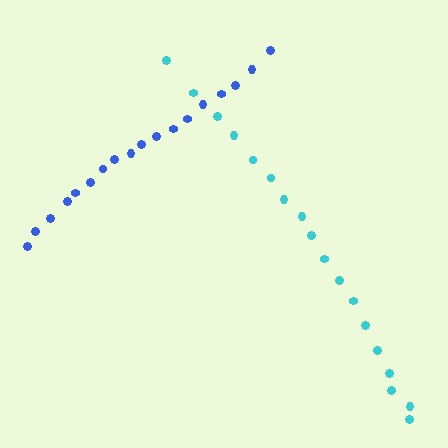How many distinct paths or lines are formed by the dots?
There are 2 distinct paths.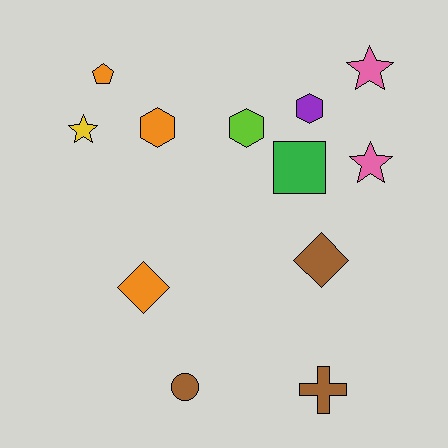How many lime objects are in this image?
There is 1 lime object.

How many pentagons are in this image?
There is 1 pentagon.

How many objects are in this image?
There are 12 objects.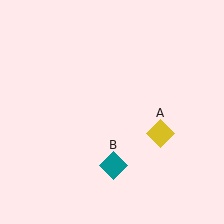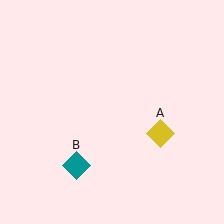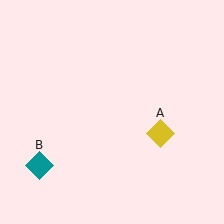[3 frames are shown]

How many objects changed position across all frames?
1 object changed position: teal diamond (object B).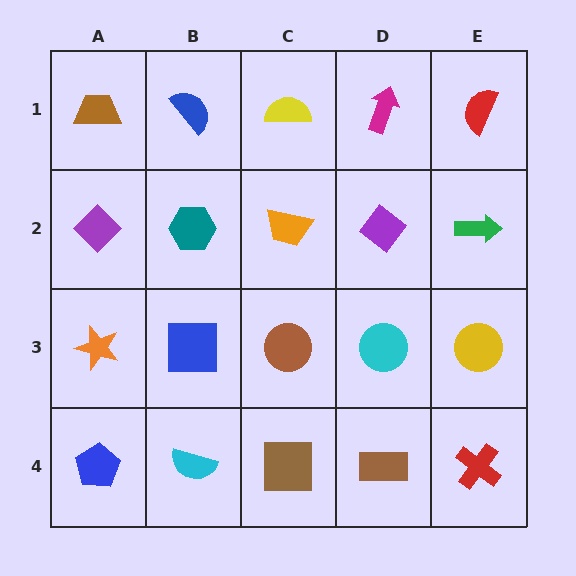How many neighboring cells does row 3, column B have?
4.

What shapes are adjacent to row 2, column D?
A magenta arrow (row 1, column D), a cyan circle (row 3, column D), an orange trapezoid (row 2, column C), a green arrow (row 2, column E).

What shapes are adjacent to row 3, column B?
A teal hexagon (row 2, column B), a cyan semicircle (row 4, column B), an orange star (row 3, column A), a brown circle (row 3, column C).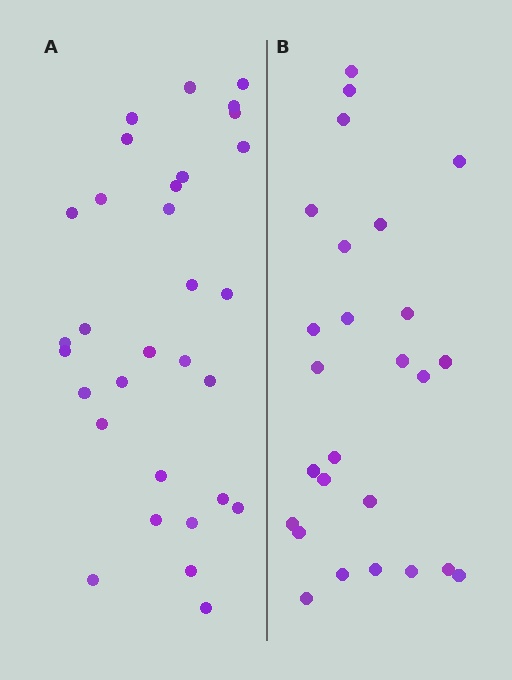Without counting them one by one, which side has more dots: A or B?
Region A (the left region) has more dots.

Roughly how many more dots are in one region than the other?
Region A has about 5 more dots than region B.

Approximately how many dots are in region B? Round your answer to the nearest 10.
About 30 dots. (The exact count is 26, which rounds to 30.)